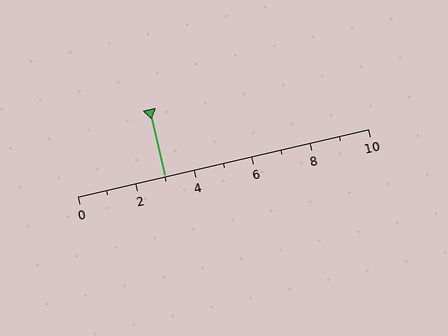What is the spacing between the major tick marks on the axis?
The major ticks are spaced 2 apart.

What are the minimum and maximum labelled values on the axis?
The axis runs from 0 to 10.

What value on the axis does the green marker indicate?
The marker indicates approximately 3.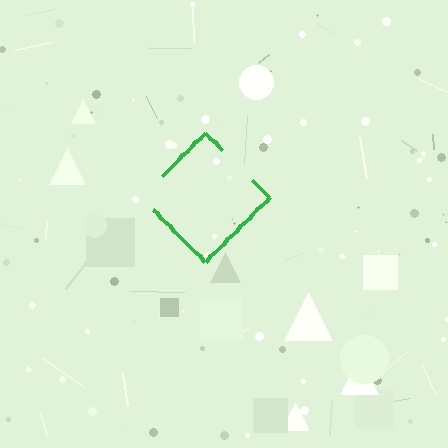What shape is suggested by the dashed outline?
The dashed outline suggests a diamond.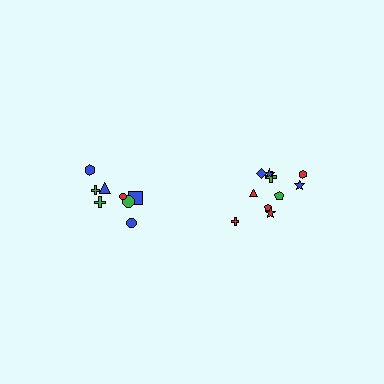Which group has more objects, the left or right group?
The right group.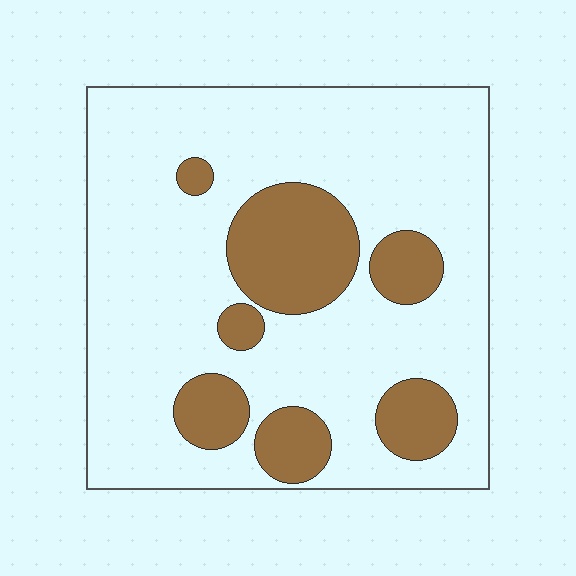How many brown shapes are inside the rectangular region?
7.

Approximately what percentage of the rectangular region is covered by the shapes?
Approximately 20%.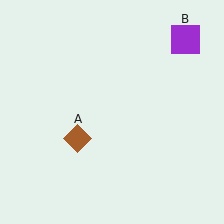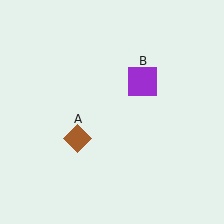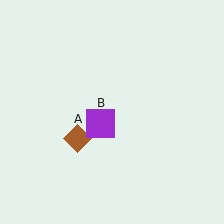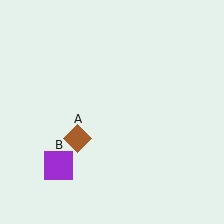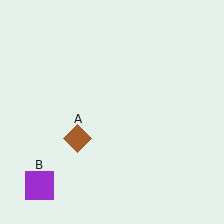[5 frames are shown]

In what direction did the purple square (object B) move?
The purple square (object B) moved down and to the left.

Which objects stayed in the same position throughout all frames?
Brown diamond (object A) remained stationary.